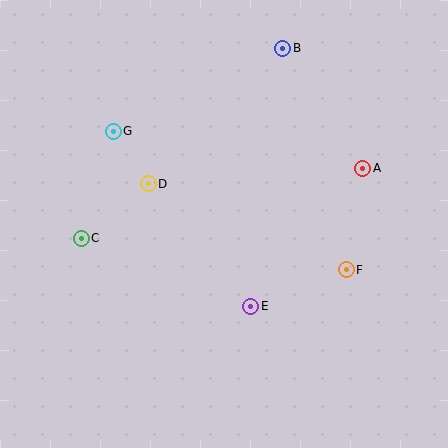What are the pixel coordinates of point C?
Point C is at (81, 238).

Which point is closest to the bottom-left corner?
Point C is closest to the bottom-left corner.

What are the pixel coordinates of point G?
Point G is at (113, 131).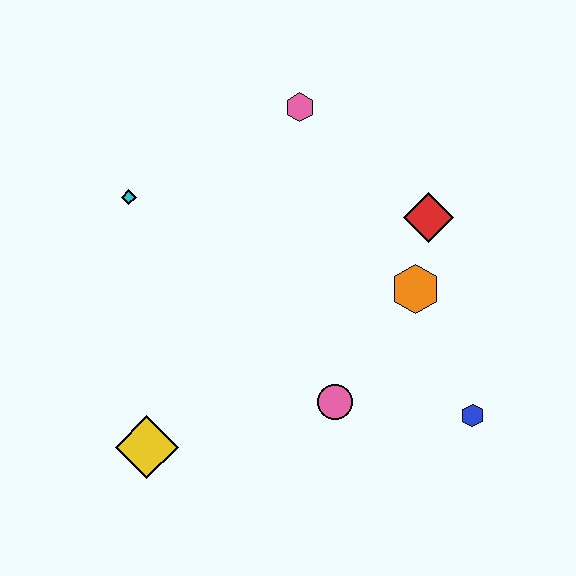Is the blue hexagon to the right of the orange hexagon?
Yes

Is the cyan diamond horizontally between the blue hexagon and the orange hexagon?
No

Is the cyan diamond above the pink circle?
Yes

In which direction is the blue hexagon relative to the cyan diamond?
The blue hexagon is to the right of the cyan diamond.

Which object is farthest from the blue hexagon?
The cyan diamond is farthest from the blue hexagon.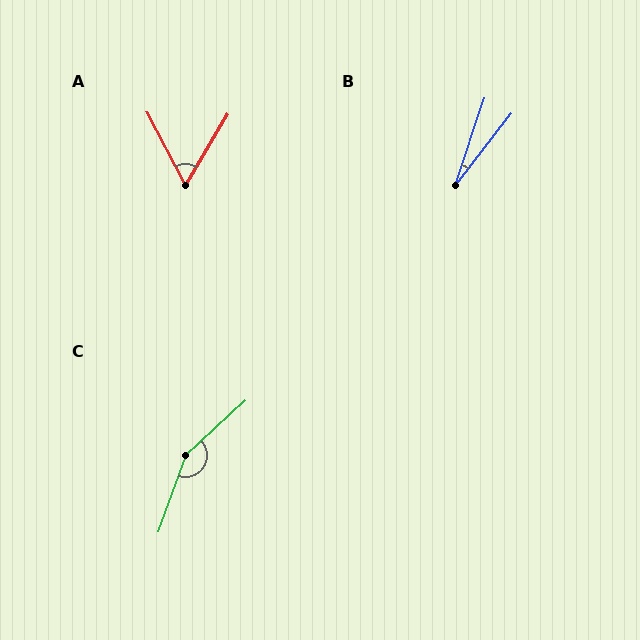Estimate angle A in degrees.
Approximately 59 degrees.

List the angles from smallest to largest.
B (19°), A (59°), C (152°).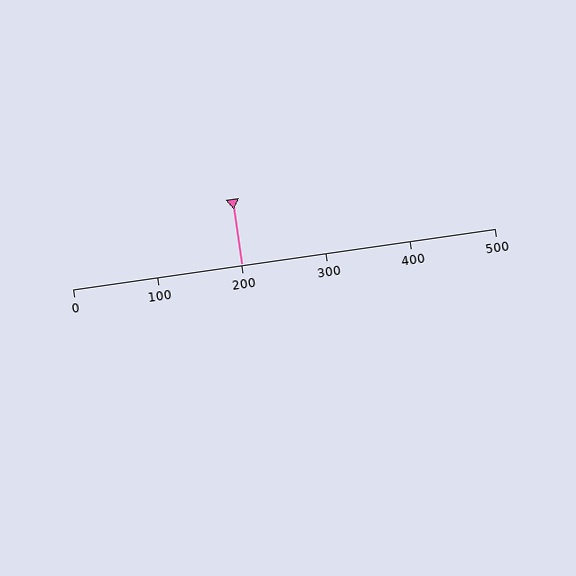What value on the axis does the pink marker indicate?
The marker indicates approximately 200.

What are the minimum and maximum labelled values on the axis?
The axis runs from 0 to 500.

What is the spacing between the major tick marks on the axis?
The major ticks are spaced 100 apart.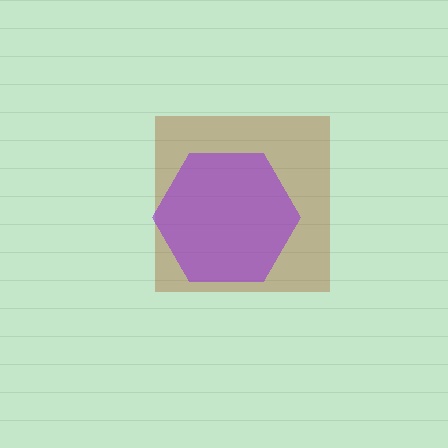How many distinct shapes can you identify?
There are 2 distinct shapes: a brown square, a purple hexagon.